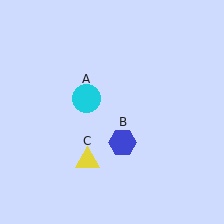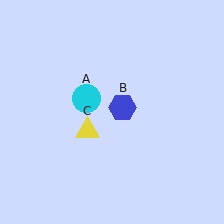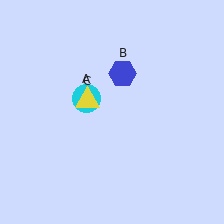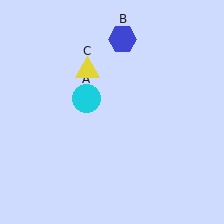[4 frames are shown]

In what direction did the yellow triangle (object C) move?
The yellow triangle (object C) moved up.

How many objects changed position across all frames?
2 objects changed position: blue hexagon (object B), yellow triangle (object C).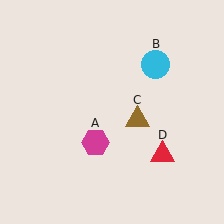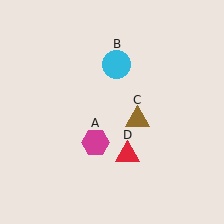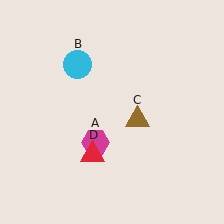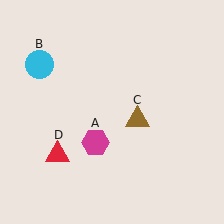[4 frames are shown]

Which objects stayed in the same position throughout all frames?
Magenta hexagon (object A) and brown triangle (object C) remained stationary.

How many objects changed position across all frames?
2 objects changed position: cyan circle (object B), red triangle (object D).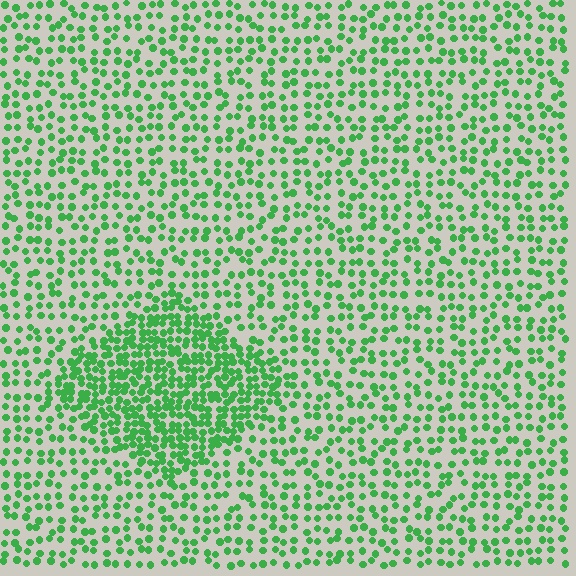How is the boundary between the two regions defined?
The boundary is defined by a change in element density (approximately 2.1x ratio). All elements are the same color, size, and shape.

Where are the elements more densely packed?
The elements are more densely packed inside the diamond boundary.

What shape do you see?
I see a diamond.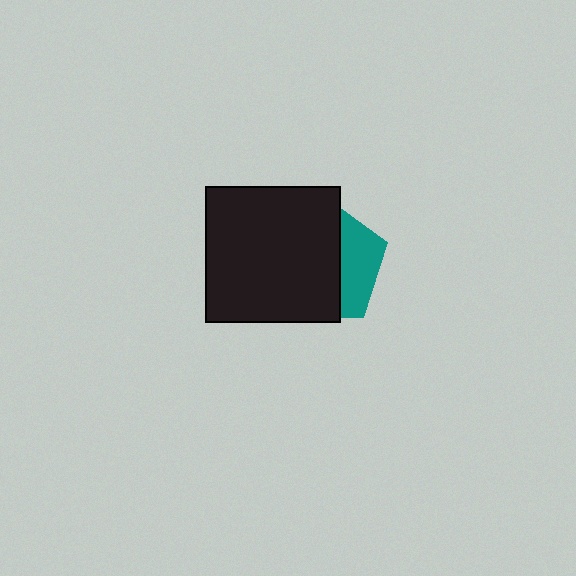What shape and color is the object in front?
The object in front is a black rectangle.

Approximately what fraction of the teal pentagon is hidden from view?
Roughly 69% of the teal pentagon is hidden behind the black rectangle.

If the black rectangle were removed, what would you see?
You would see the complete teal pentagon.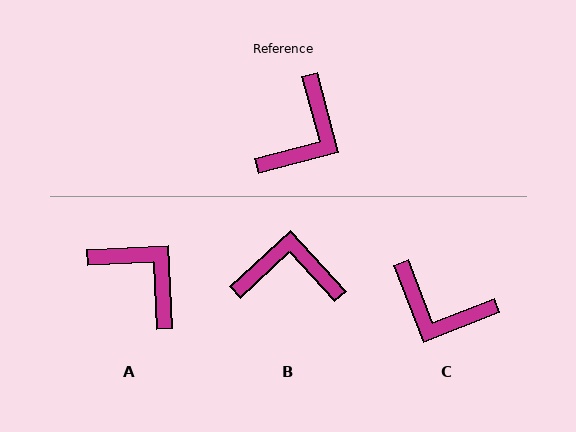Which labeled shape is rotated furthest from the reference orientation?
B, about 118 degrees away.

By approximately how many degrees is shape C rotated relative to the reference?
Approximately 84 degrees clockwise.